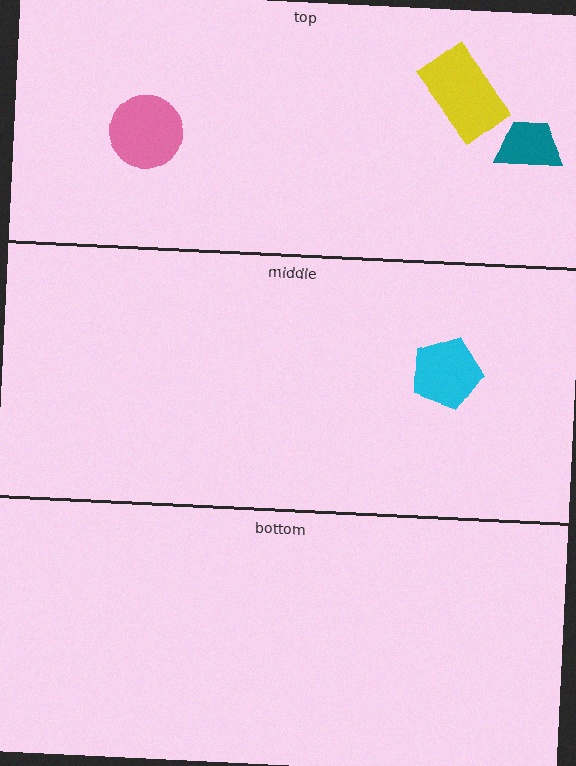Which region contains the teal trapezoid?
The top region.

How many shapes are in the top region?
3.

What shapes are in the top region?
The yellow rectangle, the pink circle, the teal trapezoid.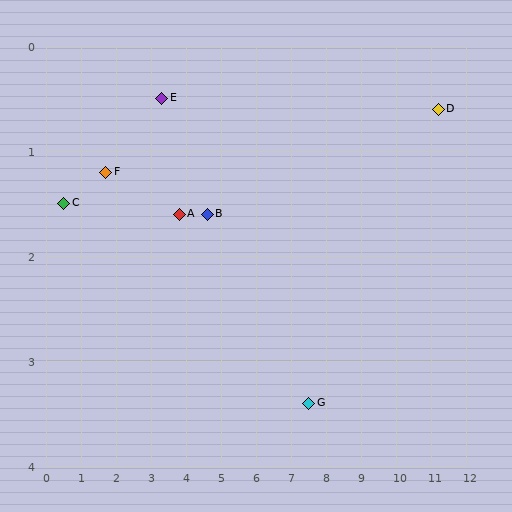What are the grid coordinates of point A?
Point A is at approximately (3.8, 1.6).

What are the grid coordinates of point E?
Point E is at approximately (3.3, 0.5).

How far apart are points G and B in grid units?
Points G and B are about 3.4 grid units apart.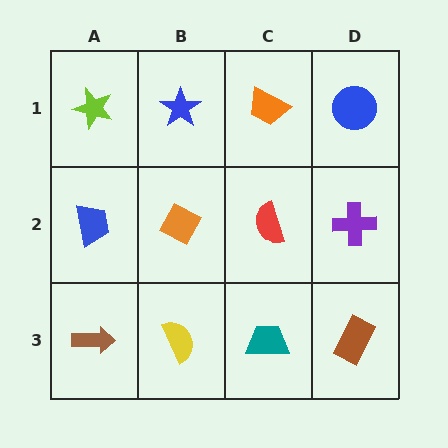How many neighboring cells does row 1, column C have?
3.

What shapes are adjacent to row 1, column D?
A purple cross (row 2, column D), an orange trapezoid (row 1, column C).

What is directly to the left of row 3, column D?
A teal trapezoid.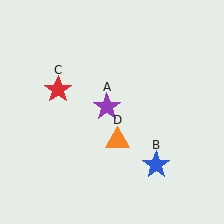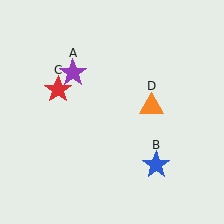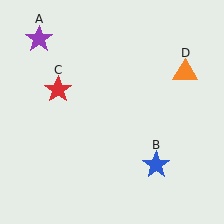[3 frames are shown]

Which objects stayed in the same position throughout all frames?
Blue star (object B) and red star (object C) remained stationary.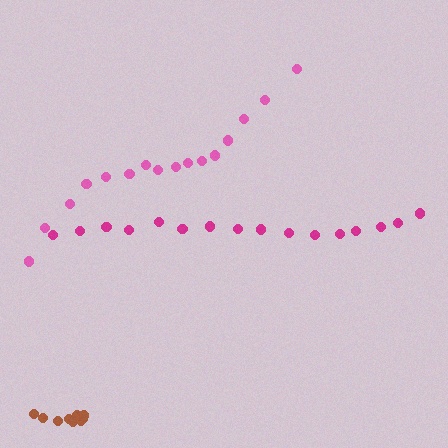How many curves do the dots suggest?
There are 3 distinct paths.